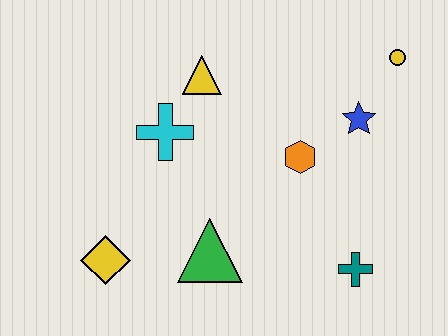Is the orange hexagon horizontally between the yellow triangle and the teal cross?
Yes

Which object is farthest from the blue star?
The yellow diamond is farthest from the blue star.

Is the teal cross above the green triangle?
No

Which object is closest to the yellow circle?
The blue star is closest to the yellow circle.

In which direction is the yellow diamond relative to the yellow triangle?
The yellow diamond is below the yellow triangle.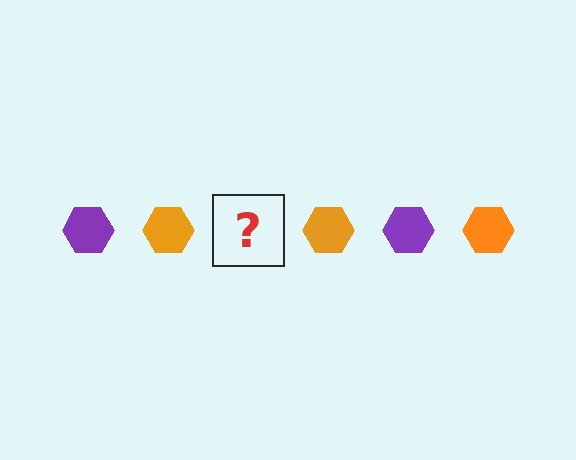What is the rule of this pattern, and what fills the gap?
The rule is that the pattern cycles through purple, orange hexagons. The gap should be filled with a purple hexagon.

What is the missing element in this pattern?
The missing element is a purple hexagon.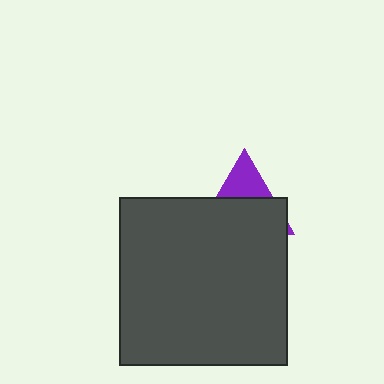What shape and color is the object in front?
The object in front is a dark gray square.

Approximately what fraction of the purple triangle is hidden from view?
Roughly 67% of the purple triangle is hidden behind the dark gray square.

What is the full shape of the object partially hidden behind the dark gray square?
The partially hidden object is a purple triangle.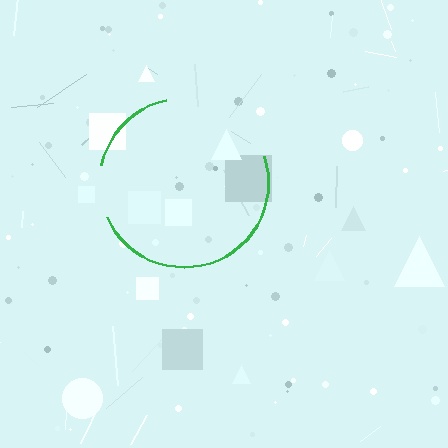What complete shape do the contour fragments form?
The contour fragments form a circle.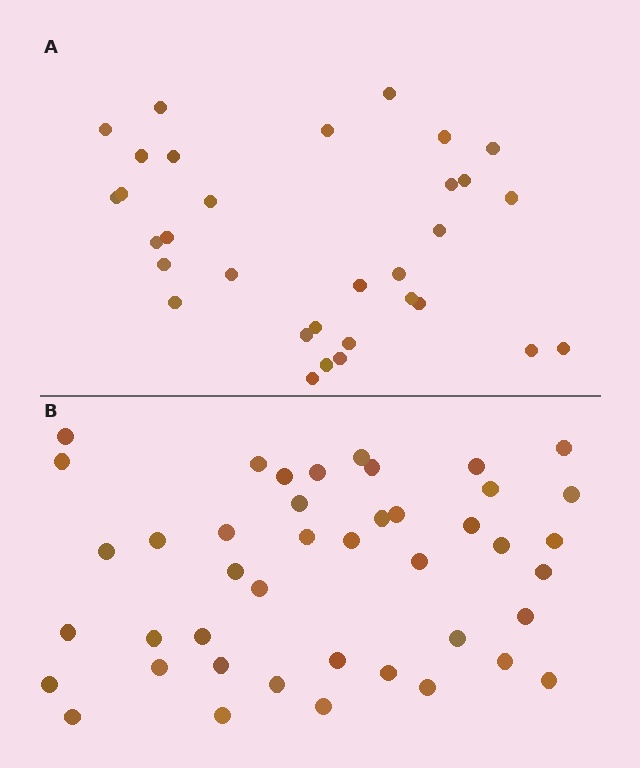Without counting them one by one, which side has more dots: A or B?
Region B (the bottom region) has more dots.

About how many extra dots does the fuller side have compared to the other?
Region B has roughly 12 or so more dots than region A.